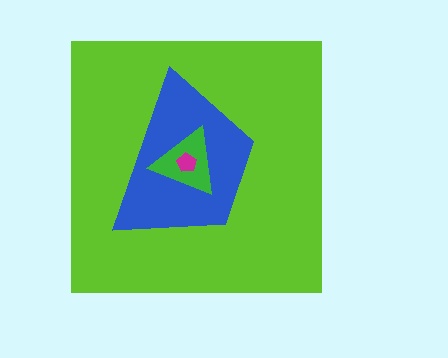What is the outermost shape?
The lime square.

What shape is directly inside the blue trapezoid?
The green triangle.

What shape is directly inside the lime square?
The blue trapezoid.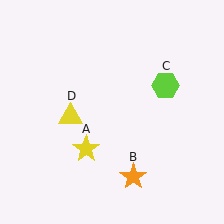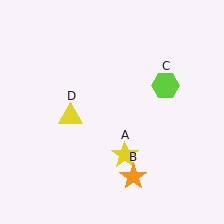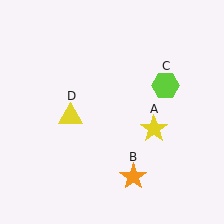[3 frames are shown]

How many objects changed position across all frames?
1 object changed position: yellow star (object A).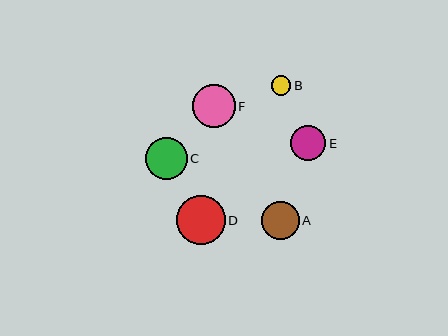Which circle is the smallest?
Circle B is the smallest with a size of approximately 20 pixels.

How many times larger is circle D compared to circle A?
Circle D is approximately 1.3 times the size of circle A.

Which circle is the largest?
Circle D is the largest with a size of approximately 49 pixels.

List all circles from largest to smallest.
From largest to smallest: D, F, C, A, E, B.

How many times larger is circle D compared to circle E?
Circle D is approximately 1.4 times the size of circle E.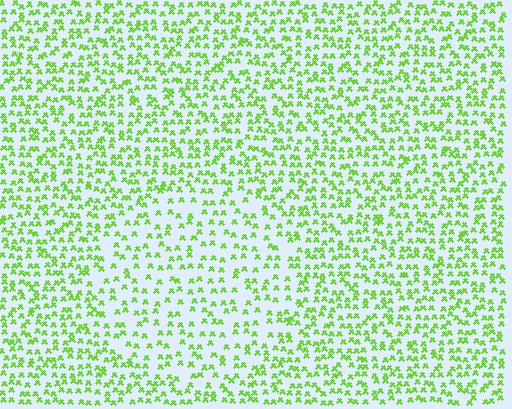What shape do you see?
I see a circle.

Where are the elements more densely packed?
The elements are more densely packed outside the circle boundary.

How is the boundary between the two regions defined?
The boundary is defined by a change in element density (approximately 1.7x ratio). All elements are the same color, size, and shape.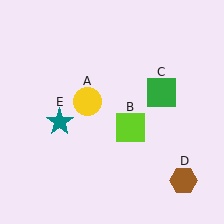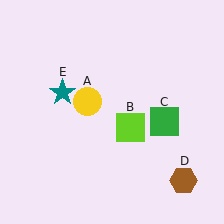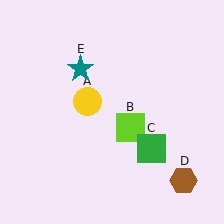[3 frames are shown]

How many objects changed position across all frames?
2 objects changed position: green square (object C), teal star (object E).